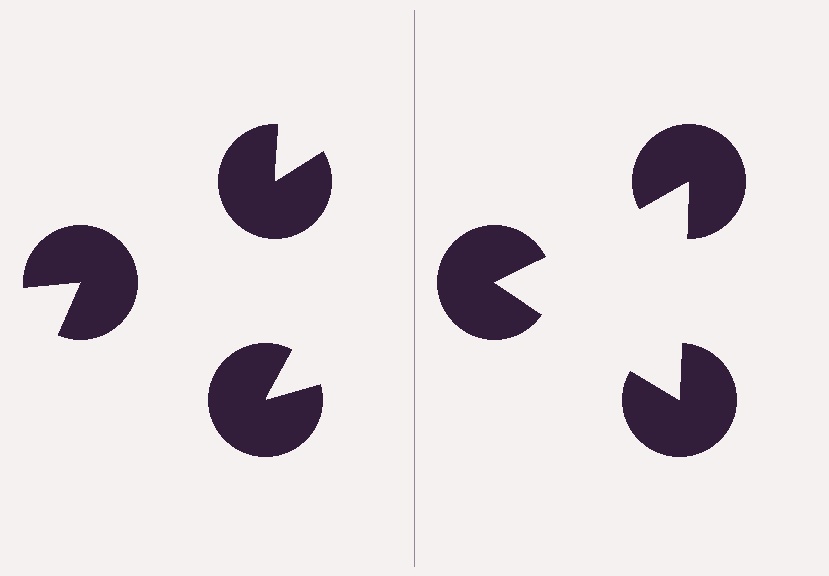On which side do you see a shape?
An illusory triangle appears on the right side. On the left side the wedge cuts are rotated, so no coherent shape forms.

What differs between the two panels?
The pac-man discs are positioned identically on both sides; only the wedge orientations differ. On the right they align to a triangle; on the left they are misaligned.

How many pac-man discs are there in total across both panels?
6 — 3 on each side.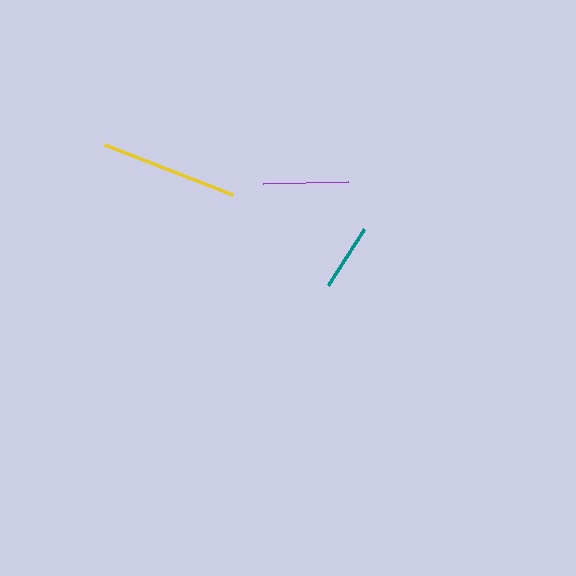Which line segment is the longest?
The yellow line is the longest at approximately 138 pixels.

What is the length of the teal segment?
The teal segment is approximately 67 pixels long.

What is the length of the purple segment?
The purple segment is approximately 85 pixels long.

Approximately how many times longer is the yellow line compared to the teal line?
The yellow line is approximately 2.1 times the length of the teal line.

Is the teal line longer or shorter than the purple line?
The purple line is longer than the teal line.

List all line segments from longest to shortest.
From longest to shortest: yellow, purple, teal.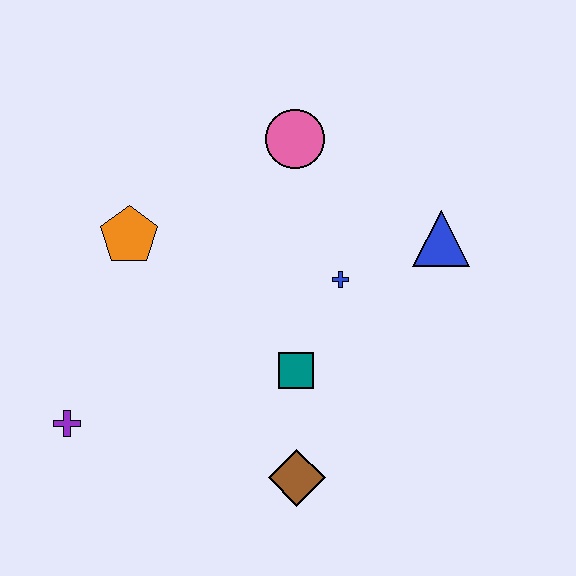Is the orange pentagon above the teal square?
Yes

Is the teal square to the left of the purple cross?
No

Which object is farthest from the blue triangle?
The purple cross is farthest from the blue triangle.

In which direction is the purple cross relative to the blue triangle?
The purple cross is to the left of the blue triangle.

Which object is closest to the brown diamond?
The teal square is closest to the brown diamond.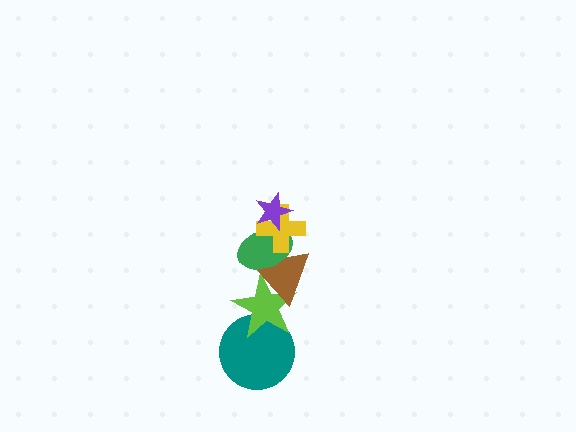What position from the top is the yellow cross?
The yellow cross is 2nd from the top.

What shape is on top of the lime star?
The brown triangle is on top of the lime star.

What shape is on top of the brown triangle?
The green ellipse is on top of the brown triangle.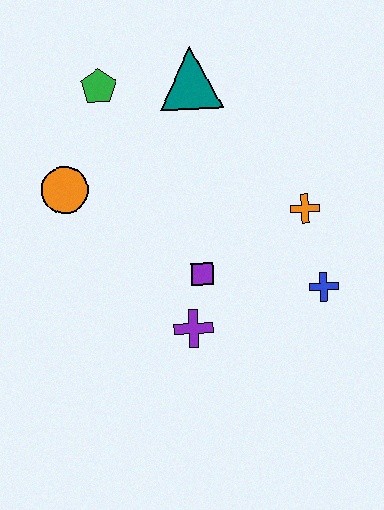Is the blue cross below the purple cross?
No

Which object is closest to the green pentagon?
The teal triangle is closest to the green pentagon.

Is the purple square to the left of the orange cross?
Yes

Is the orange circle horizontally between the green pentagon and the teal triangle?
No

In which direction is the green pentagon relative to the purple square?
The green pentagon is above the purple square.